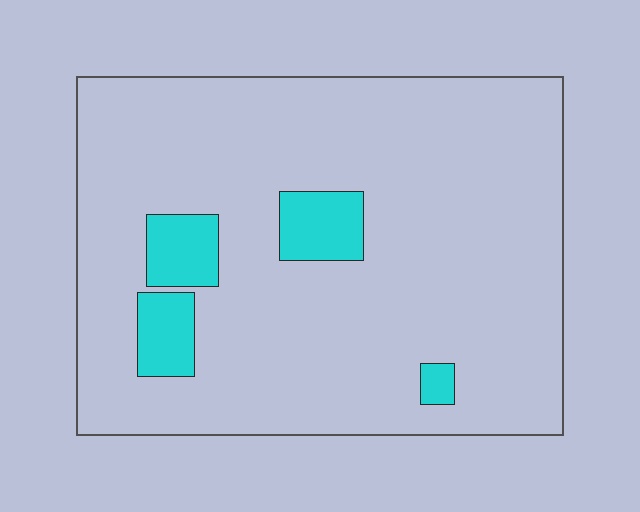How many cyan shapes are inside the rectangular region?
4.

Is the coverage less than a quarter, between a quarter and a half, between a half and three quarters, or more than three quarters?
Less than a quarter.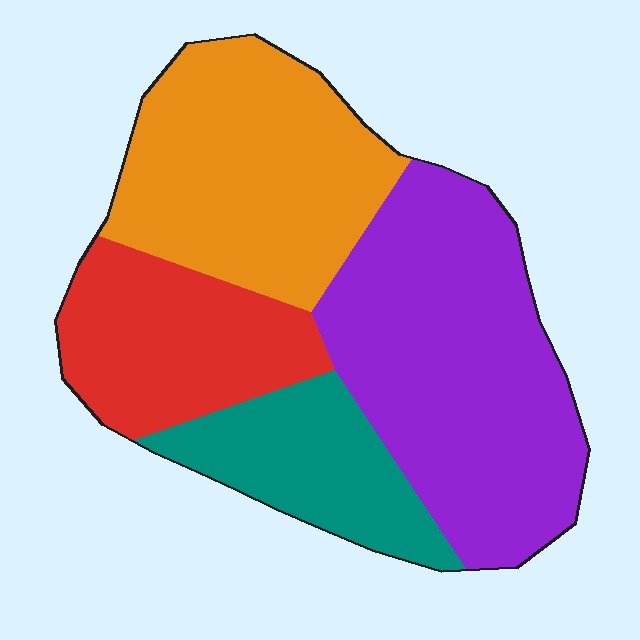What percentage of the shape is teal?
Teal takes up about one sixth (1/6) of the shape.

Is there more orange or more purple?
Purple.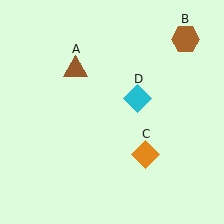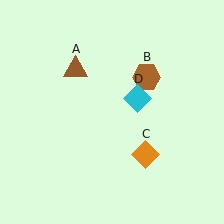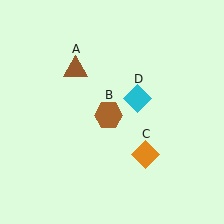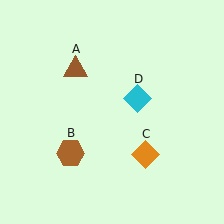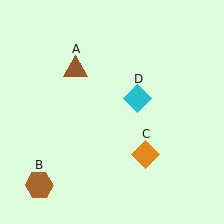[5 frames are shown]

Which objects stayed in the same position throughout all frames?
Brown triangle (object A) and orange diamond (object C) and cyan diamond (object D) remained stationary.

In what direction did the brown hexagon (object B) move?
The brown hexagon (object B) moved down and to the left.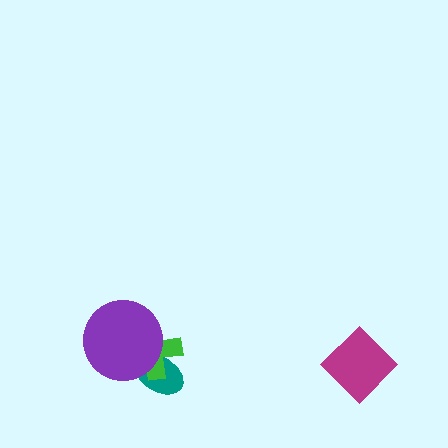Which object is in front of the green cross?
The purple circle is in front of the green cross.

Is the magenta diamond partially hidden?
No, no other shape covers it.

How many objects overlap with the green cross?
2 objects overlap with the green cross.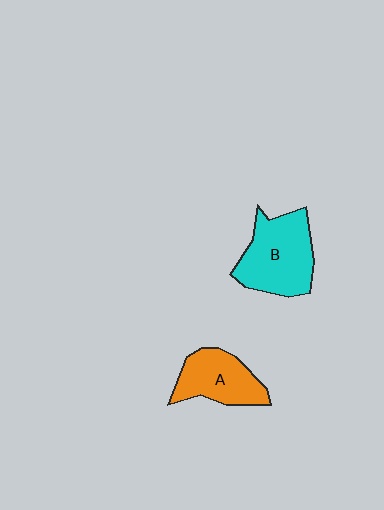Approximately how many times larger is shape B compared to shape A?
Approximately 1.4 times.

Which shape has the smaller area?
Shape A (orange).